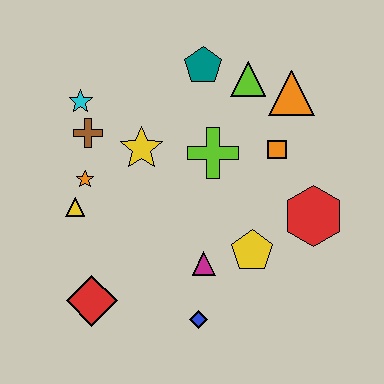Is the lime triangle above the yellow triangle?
Yes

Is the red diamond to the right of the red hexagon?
No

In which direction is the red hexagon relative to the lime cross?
The red hexagon is to the right of the lime cross.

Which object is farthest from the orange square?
The red diamond is farthest from the orange square.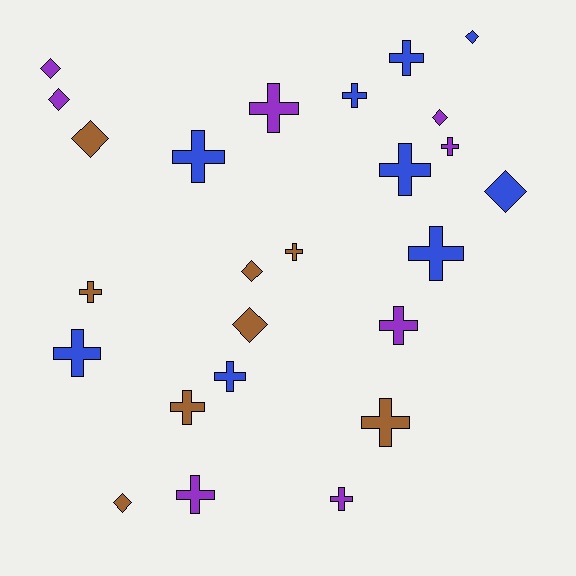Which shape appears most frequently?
Cross, with 16 objects.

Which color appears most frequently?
Blue, with 9 objects.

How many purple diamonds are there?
There are 3 purple diamonds.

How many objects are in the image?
There are 25 objects.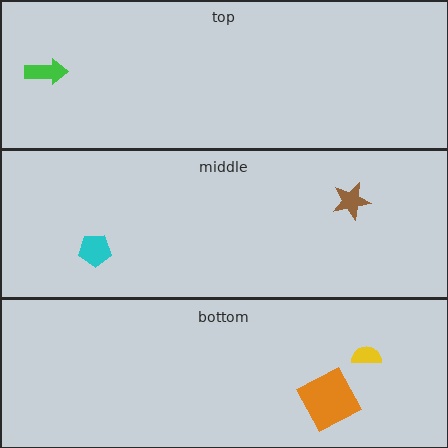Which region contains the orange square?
The bottom region.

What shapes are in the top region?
The green arrow.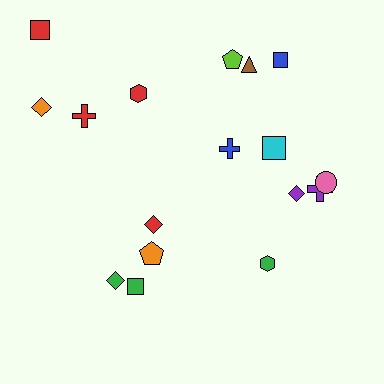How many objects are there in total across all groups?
There are 17 objects.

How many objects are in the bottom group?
There are 4 objects.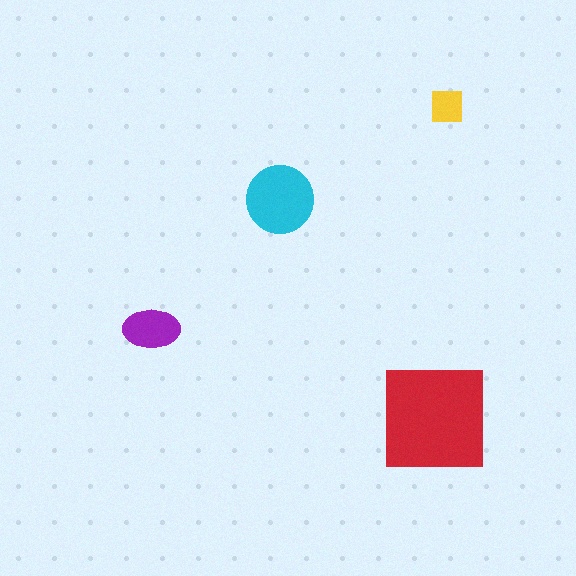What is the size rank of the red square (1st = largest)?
1st.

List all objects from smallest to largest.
The yellow square, the purple ellipse, the cyan circle, the red square.